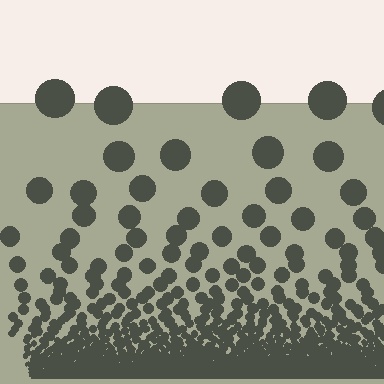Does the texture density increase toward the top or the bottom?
Density increases toward the bottom.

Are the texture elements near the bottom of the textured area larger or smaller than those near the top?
Smaller. The gradient is inverted — elements near the bottom are smaller and denser.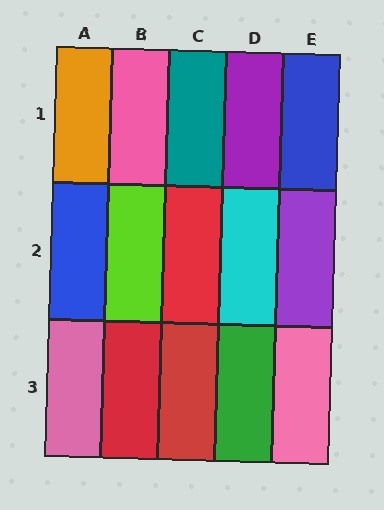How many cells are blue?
2 cells are blue.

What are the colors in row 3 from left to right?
Pink, red, red, green, pink.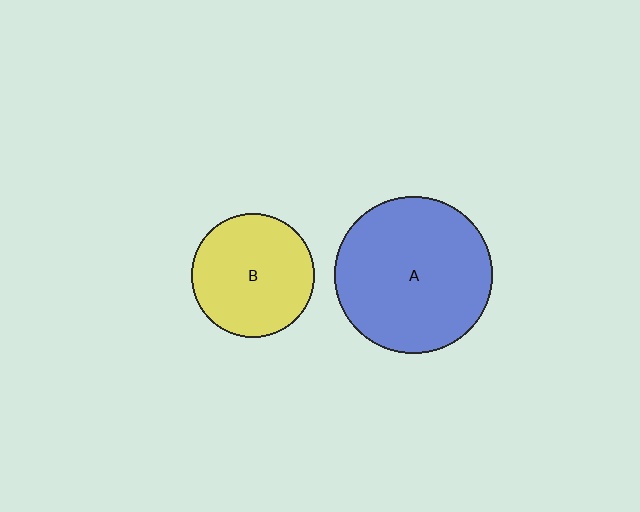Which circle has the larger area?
Circle A (blue).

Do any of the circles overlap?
No, none of the circles overlap.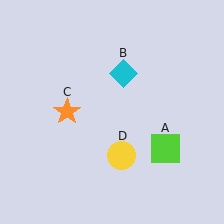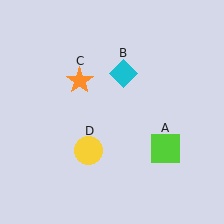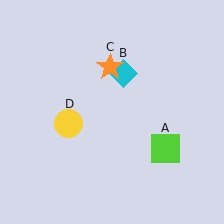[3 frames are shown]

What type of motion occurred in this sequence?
The orange star (object C), yellow circle (object D) rotated clockwise around the center of the scene.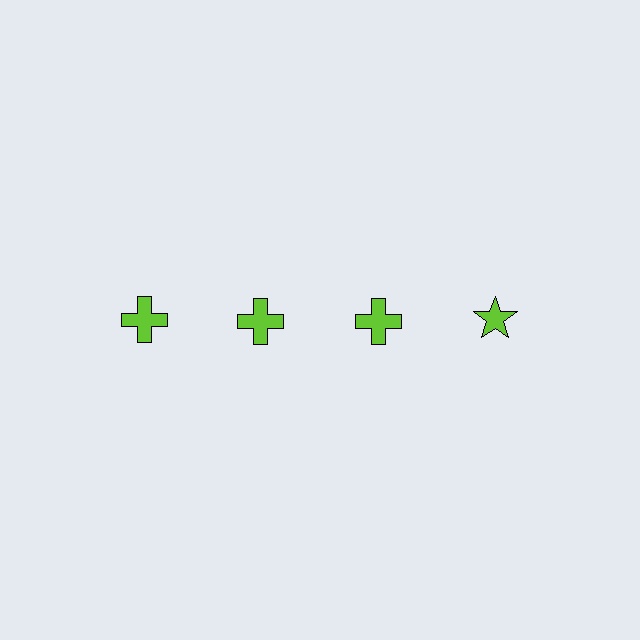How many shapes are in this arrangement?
There are 4 shapes arranged in a grid pattern.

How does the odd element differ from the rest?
It has a different shape: star instead of cross.